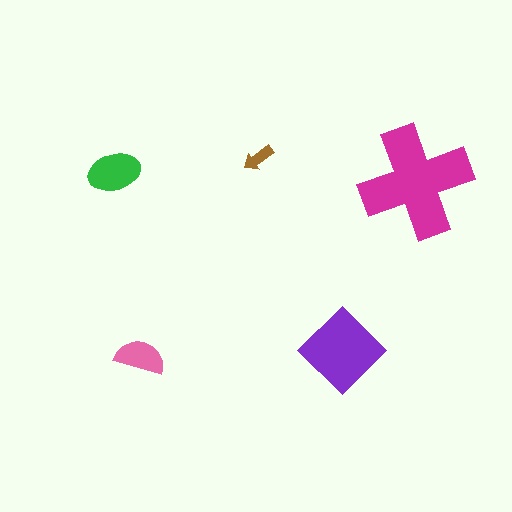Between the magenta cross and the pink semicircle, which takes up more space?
The magenta cross.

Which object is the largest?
The magenta cross.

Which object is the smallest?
The brown arrow.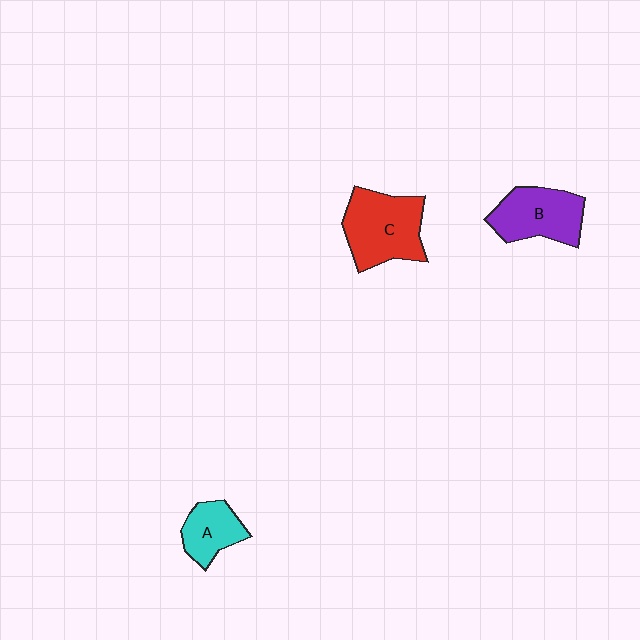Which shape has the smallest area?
Shape A (cyan).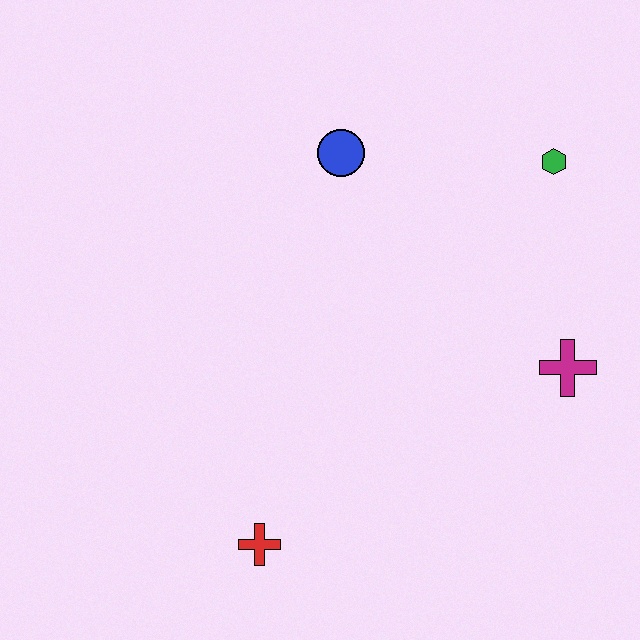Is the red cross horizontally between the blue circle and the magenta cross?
No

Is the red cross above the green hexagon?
No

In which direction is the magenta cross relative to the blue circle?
The magenta cross is to the right of the blue circle.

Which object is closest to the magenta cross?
The green hexagon is closest to the magenta cross.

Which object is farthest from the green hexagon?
The red cross is farthest from the green hexagon.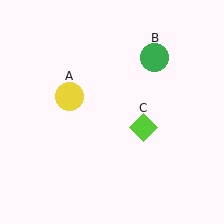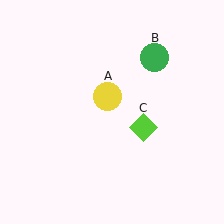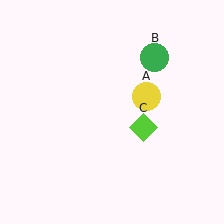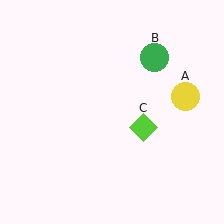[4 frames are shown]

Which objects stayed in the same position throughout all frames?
Green circle (object B) and lime diamond (object C) remained stationary.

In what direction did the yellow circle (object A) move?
The yellow circle (object A) moved right.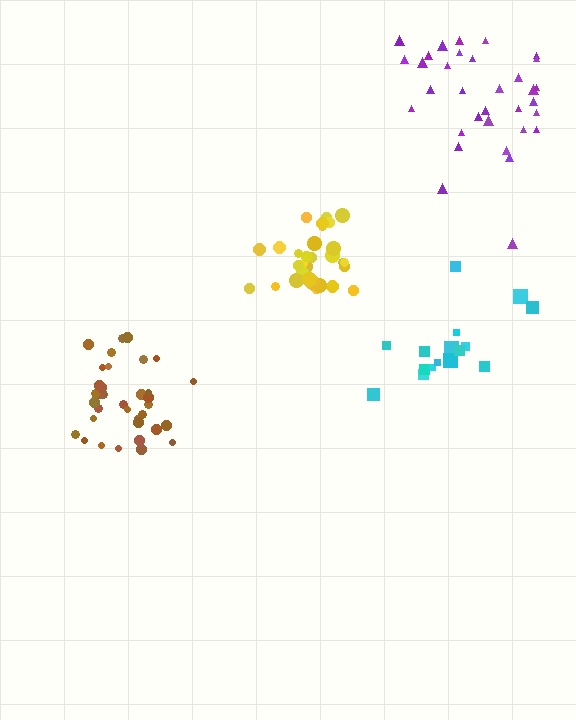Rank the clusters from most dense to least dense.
yellow, brown, cyan, purple.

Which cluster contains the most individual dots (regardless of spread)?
Brown (35).